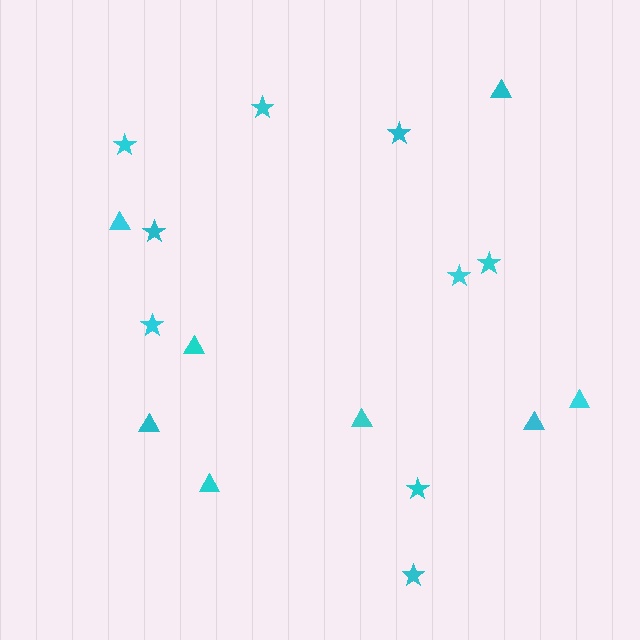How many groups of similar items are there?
There are 2 groups: one group of stars (9) and one group of triangles (8).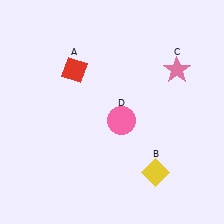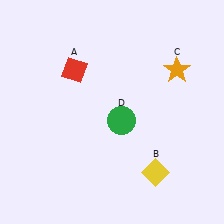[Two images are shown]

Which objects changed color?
C changed from pink to orange. D changed from pink to green.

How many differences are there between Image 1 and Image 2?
There are 2 differences between the two images.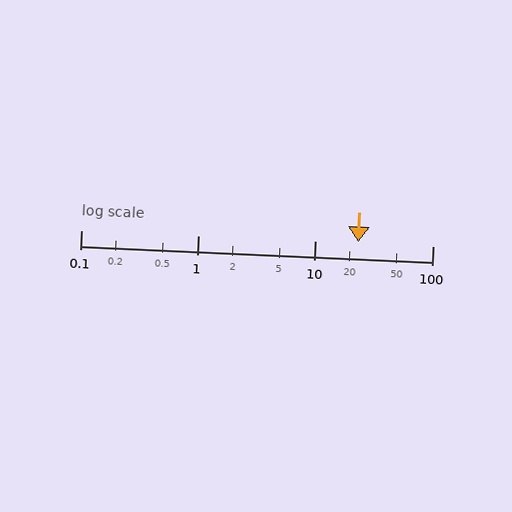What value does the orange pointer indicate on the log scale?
The pointer indicates approximately 23.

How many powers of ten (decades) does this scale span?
The scale spans 3 decades, from 0.1 to 100.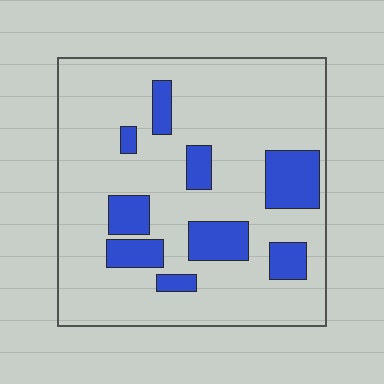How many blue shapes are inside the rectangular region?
9.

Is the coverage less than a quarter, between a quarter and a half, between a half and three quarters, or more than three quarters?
Less than a quarter.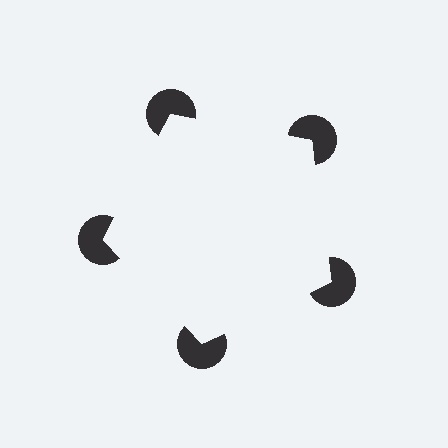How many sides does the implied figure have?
5 sides.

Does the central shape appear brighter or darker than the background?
It typically appears slightly brighter than the background, even though no actual brightness change is drawn.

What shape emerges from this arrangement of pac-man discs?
An illusory pentagon — its edges are inferred from the aligned wedge cuts in the pac-man discs, not physically drawn.